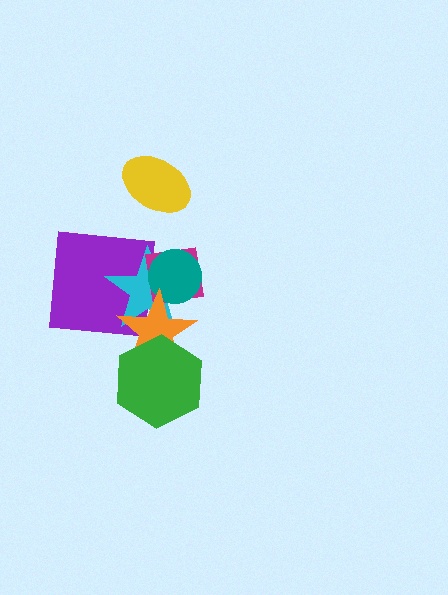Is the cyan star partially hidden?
Yes, it is partially covered by another shape.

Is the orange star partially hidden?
Yes, it is partially covered by another shape.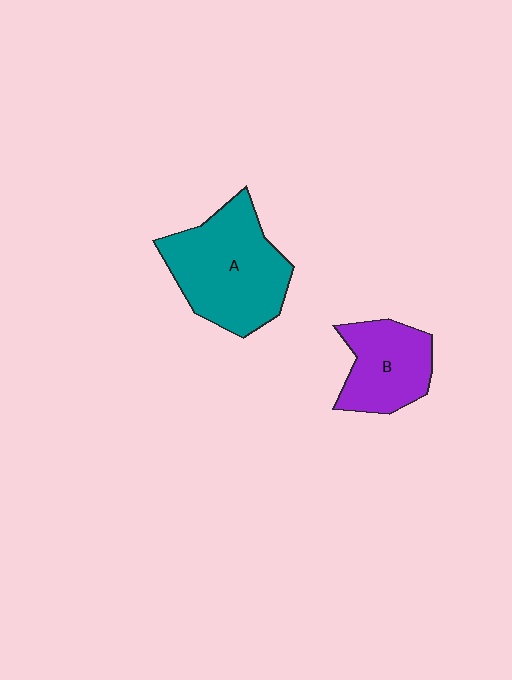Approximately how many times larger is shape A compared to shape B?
Approximately 1.6 times.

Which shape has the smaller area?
Shape B (purple).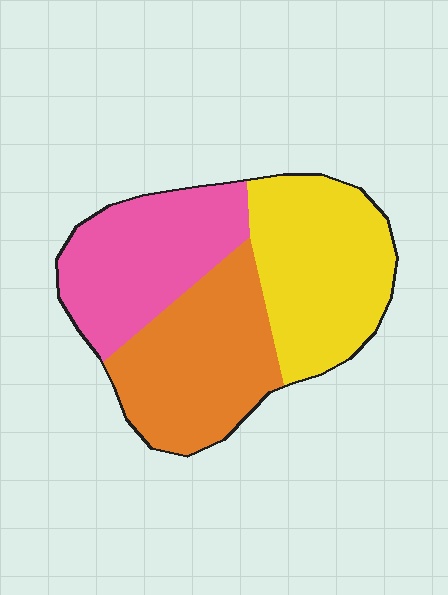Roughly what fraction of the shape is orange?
Orange takes up about one third (1/3) of the shape.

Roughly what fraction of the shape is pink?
Pink covers about 30% of the shape.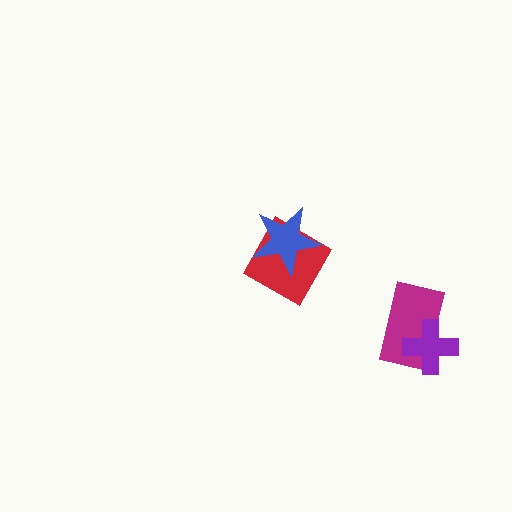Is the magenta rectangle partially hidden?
Yes, it is partially covered by another shape.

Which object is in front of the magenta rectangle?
The purple cross is in front of the magenta rectangle.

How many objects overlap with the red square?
1 object overlaps with the red square.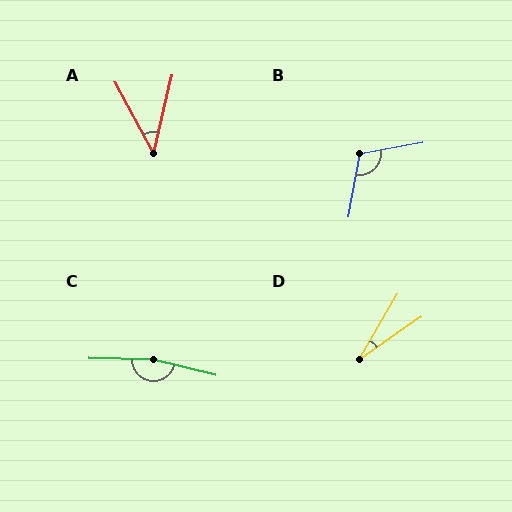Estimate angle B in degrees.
Approximately 110 degrees.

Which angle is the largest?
C, at approximately 168 degrees.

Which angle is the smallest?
D, at approximately 24 degrees.